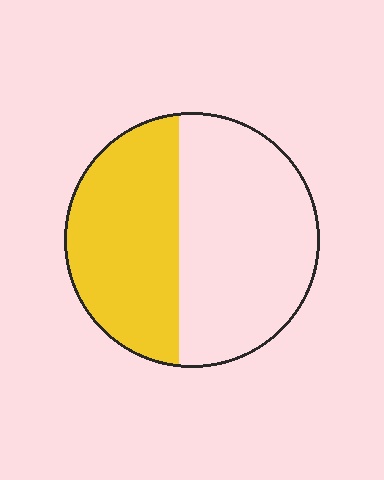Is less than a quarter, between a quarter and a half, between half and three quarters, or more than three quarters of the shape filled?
Between a quarter and a half.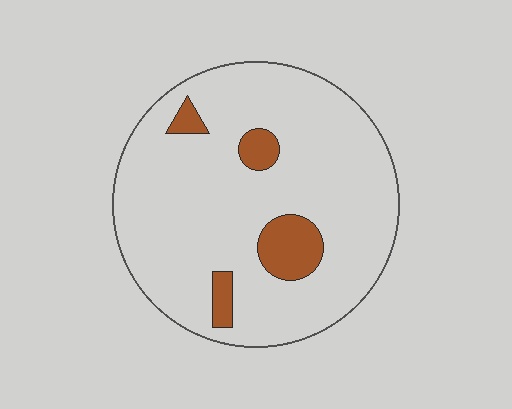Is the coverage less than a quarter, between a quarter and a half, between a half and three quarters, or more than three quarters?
Less than a quarter.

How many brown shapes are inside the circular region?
4.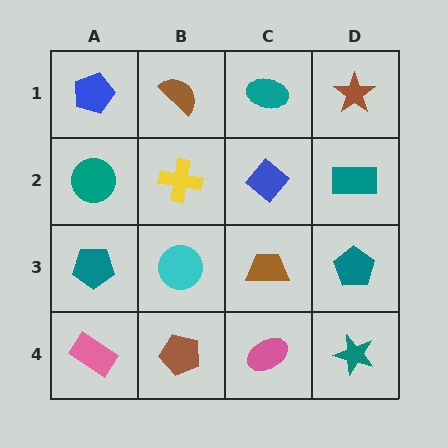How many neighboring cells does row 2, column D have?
3.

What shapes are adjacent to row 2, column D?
A brown star (row 1, column D), a teal pentagon (row 3, column D), a blue diamond (row 2, column C).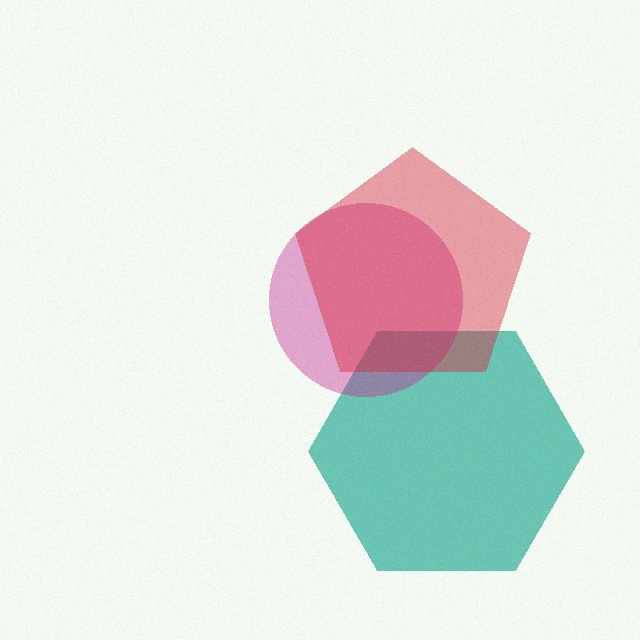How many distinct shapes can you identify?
There are 3 distinct shapes: a teal hexagon, a magenta circle, a red pentagon.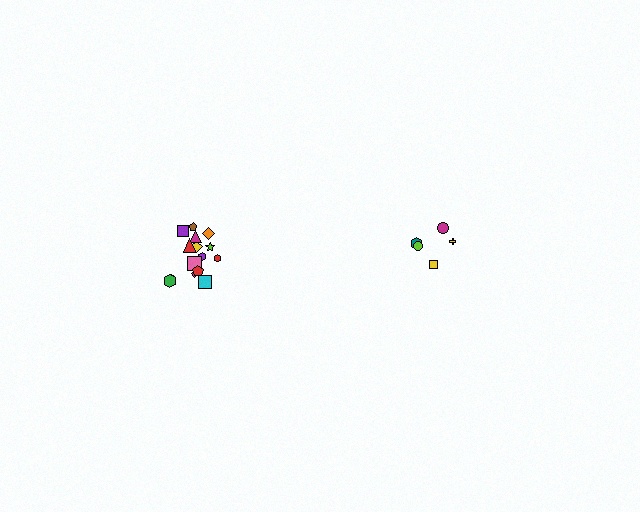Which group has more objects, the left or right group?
The left group.